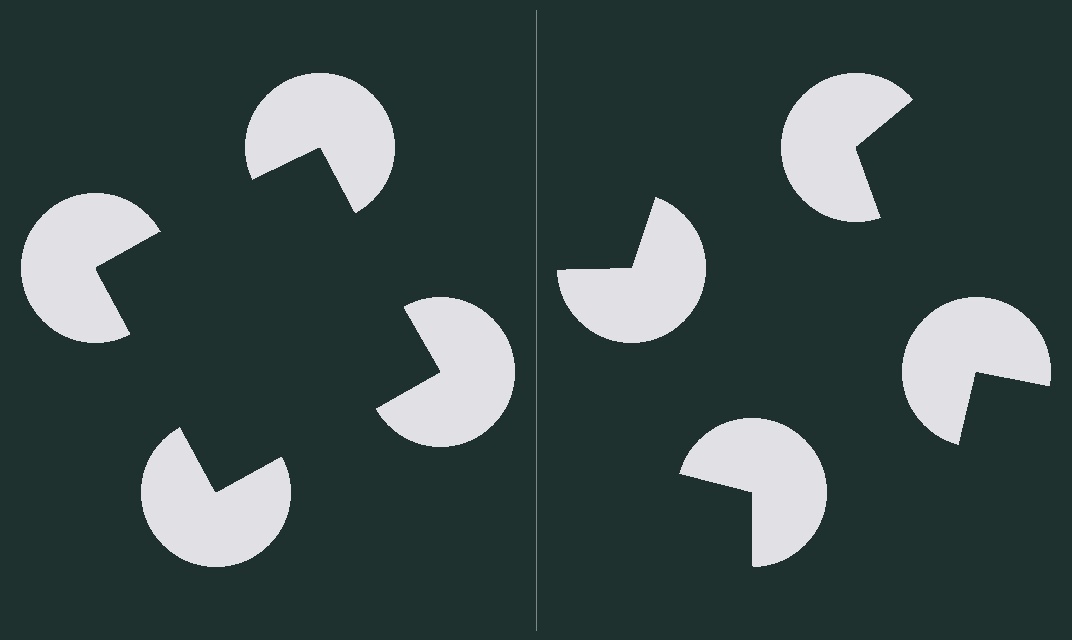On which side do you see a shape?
An illusory square appears on the left side. On the right side the wedge cuts are rotated, so no coherent shape forms.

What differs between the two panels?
The pac-man discs are positioned identically on both sides; only the wedge orientations differ. On the left they align to a square; on the right they are misaligned.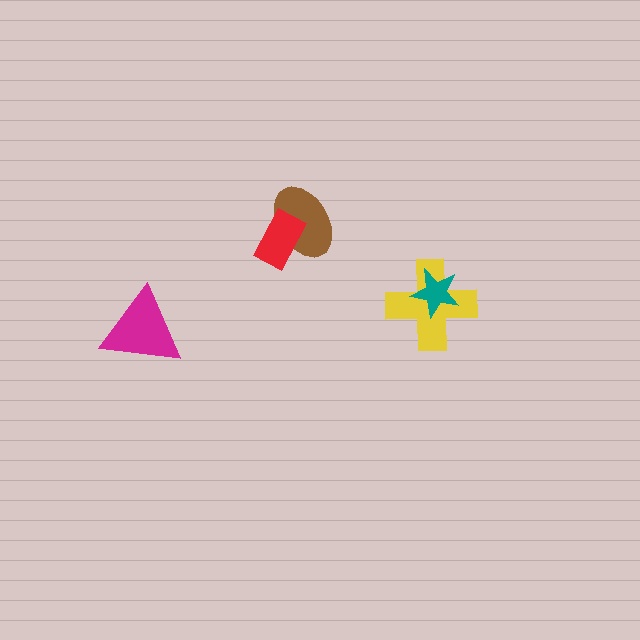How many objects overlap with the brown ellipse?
1 object overlaps with the brown ellipse.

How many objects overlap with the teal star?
1 object overlaps with the teal star.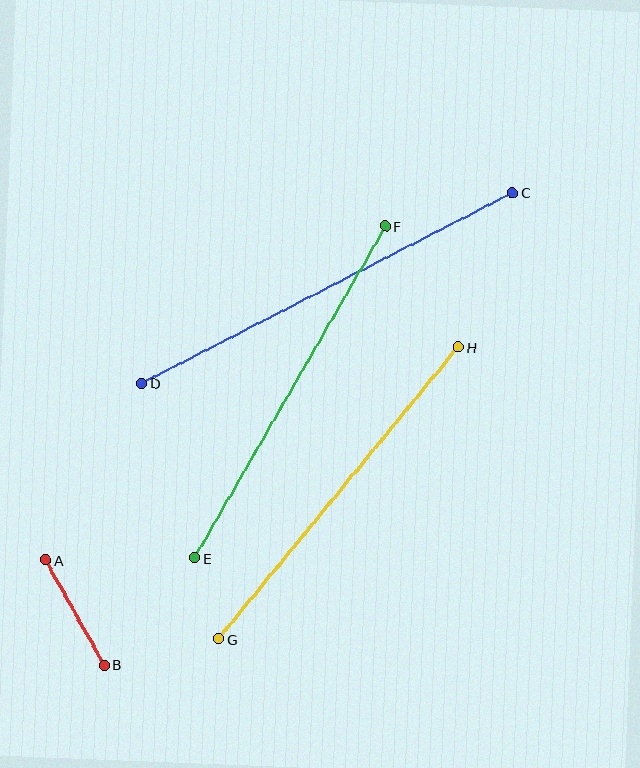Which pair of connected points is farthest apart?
Points C and D are farthest apart.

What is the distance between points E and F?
The distance is approximately 382 pixels.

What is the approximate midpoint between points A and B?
The midpoint is at approximately (75, 613) pixels.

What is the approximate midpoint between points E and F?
The midpoint is at approximately (290, 392) pixels.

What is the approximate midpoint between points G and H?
The midpoint is at approximately (339, 493) pixels.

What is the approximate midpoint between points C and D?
The midpoint is at approximately (327, 288) pixels.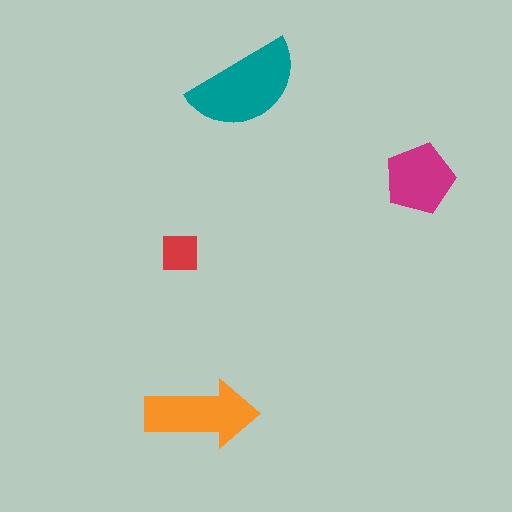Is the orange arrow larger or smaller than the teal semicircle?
Smaller.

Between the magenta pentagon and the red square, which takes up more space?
The magenta pentagon.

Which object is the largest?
The teal semicircle.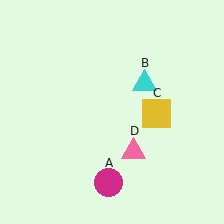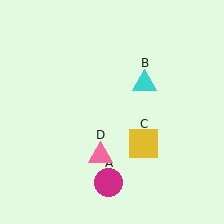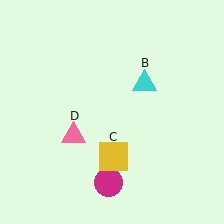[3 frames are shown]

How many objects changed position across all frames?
2 objects changed position: yellow square (object C), pink triangle (object D).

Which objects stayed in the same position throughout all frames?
Magenta circle (object A) and cyan triangle (object B) remained stationary.